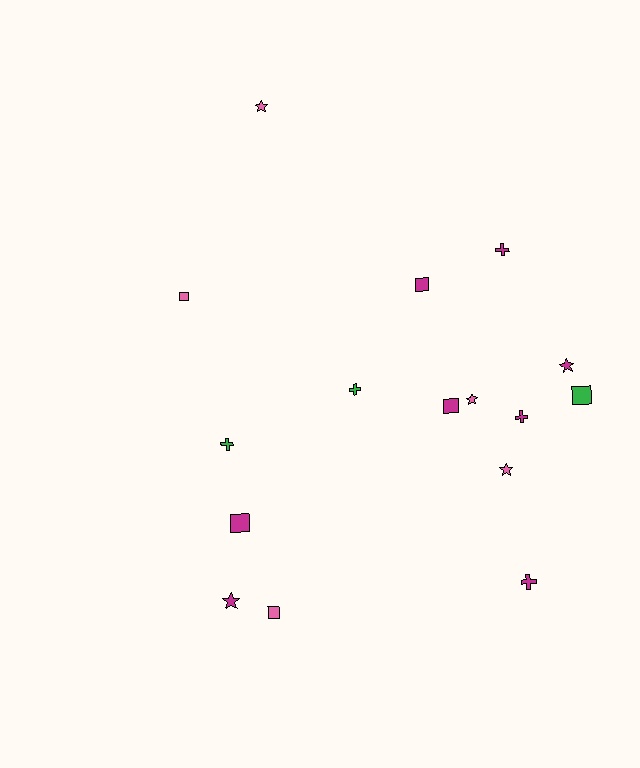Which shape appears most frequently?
Square, with 6 objects.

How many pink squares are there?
There are 2 pink squares.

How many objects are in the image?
There are 16 objects.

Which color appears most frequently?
Magenta, with 8 objects.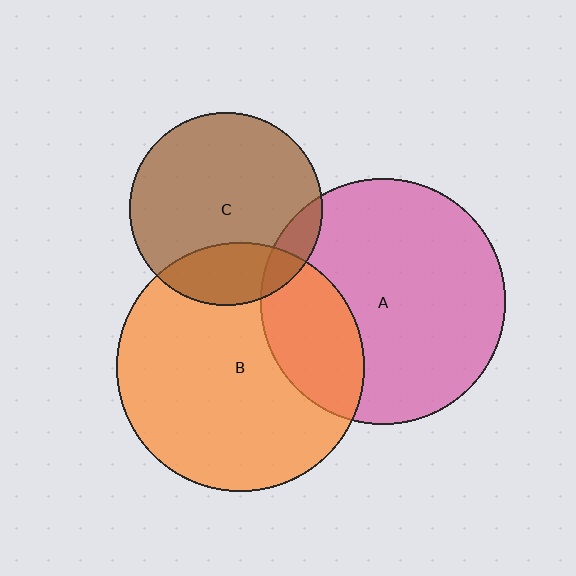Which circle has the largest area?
Circle B (orange).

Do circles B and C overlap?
Yes.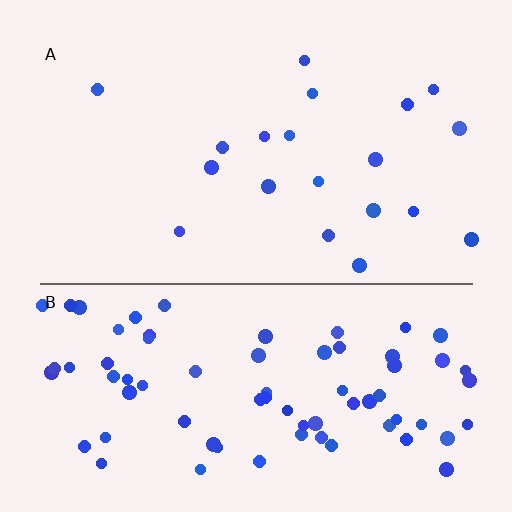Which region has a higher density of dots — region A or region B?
B (the bottom).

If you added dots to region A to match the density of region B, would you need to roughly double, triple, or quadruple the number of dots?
Approximately quadruple.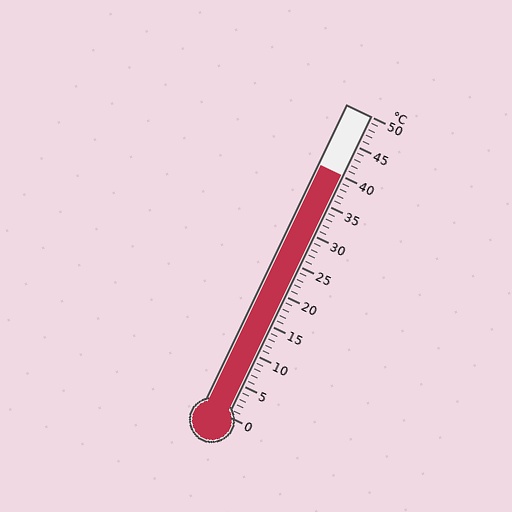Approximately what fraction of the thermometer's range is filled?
The thermometer is filled to approximately 80% of its range.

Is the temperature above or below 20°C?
The temperature is above 20°C.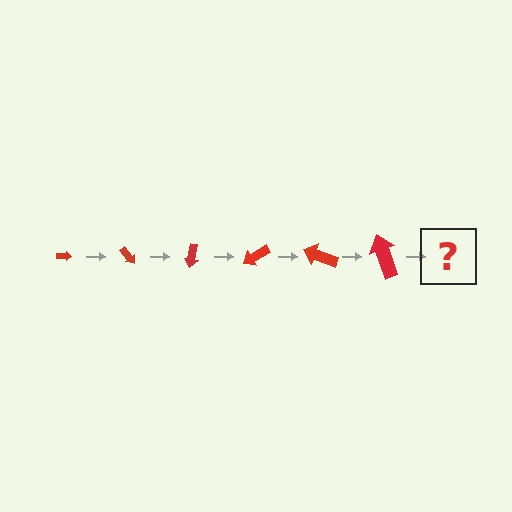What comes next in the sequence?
The next element should be an arrow, larger than the previous one and rotated 300 degrees from the start.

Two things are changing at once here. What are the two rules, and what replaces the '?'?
The two rules are that the arrow grows larger each step and it rotates 50 degrees each step. The '?' should be an arrow, larger than the previous one and rotated 300 degrees from the start.